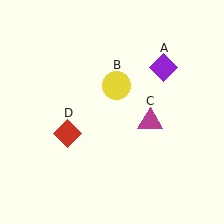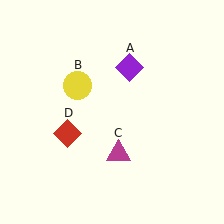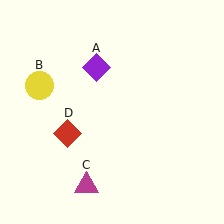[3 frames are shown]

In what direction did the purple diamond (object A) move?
The purple diamond (object A) moved left.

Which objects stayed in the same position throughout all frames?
Red diamond (object D) remained stationary.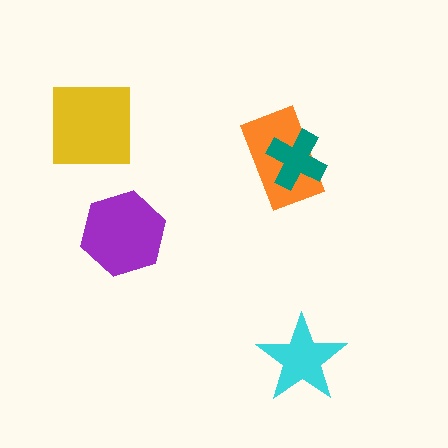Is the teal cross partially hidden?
No, no other shape covers it.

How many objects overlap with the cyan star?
0 objects overlap with the cyan star.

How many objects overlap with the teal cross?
1 object overlaps with the teal cross.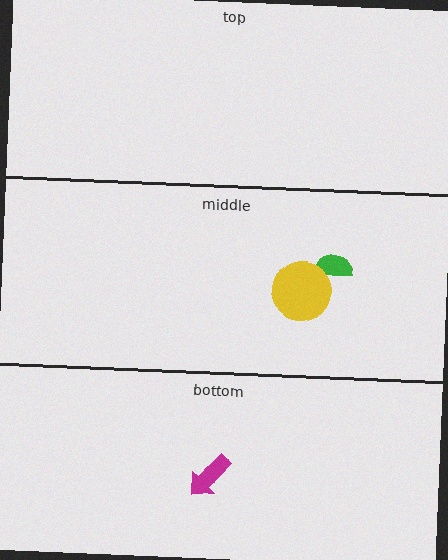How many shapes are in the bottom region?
1.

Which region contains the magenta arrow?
The bottom region.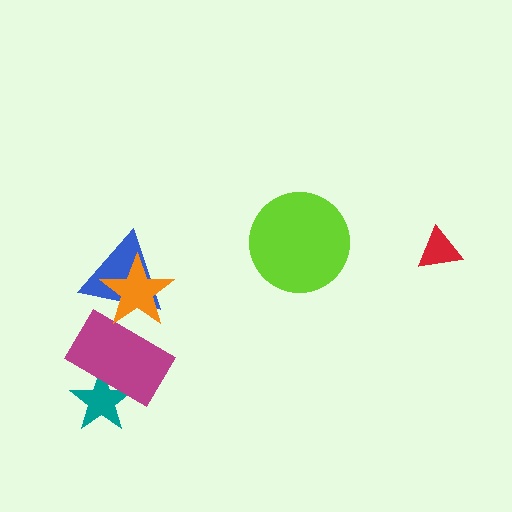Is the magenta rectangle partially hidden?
Yes, it is partially covered by another shape.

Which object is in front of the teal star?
The magenta rectangle is in front of the teal star.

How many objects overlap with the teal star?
1 object overlaps with the teal star.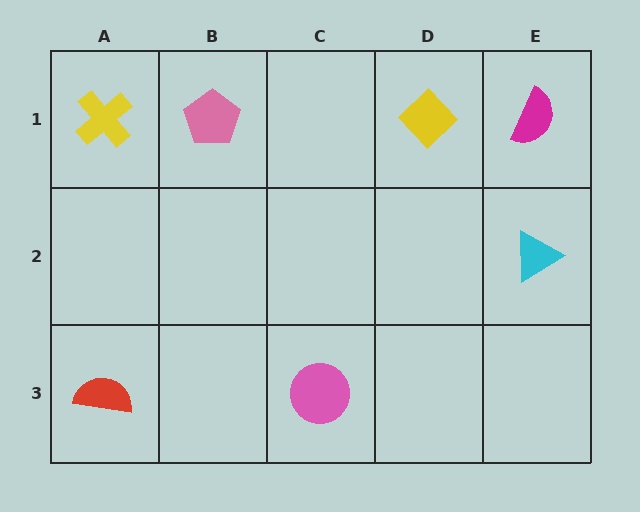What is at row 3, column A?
A red semicircle.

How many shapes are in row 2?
1 shape.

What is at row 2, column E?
A cyan triangle.